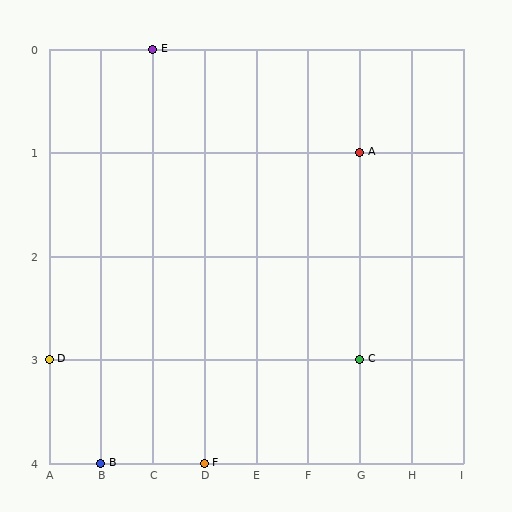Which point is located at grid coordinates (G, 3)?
Point C is at (G, 3).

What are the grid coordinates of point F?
Point F is at grid coordinates (D, 4).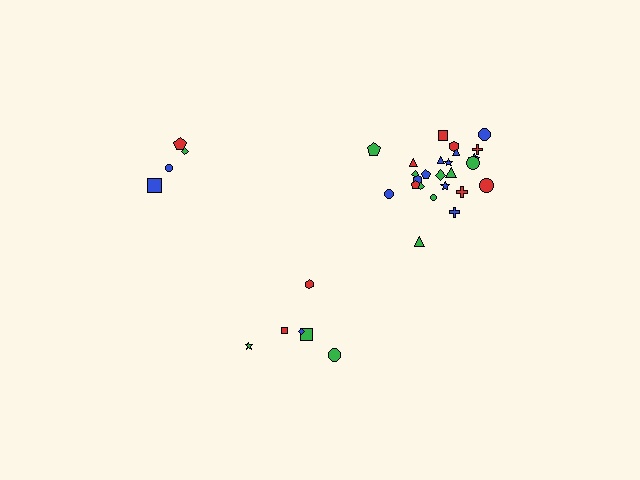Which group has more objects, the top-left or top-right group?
The top-right group.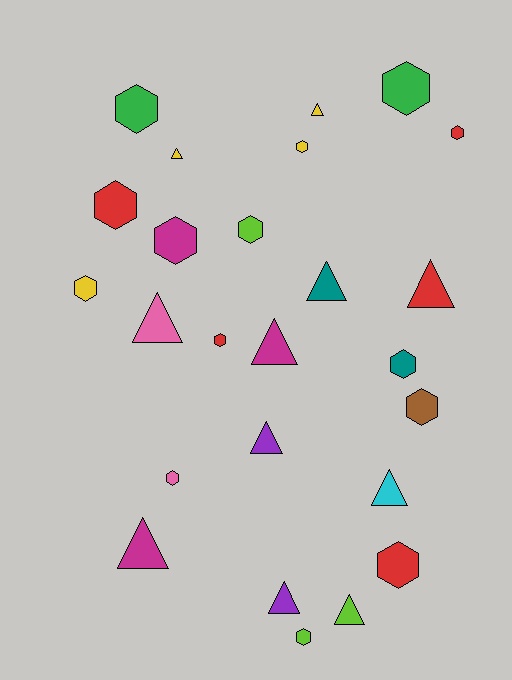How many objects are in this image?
There are 25 objects.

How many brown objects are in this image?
There is 1 brown object.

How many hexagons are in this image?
There are 14 hexagons.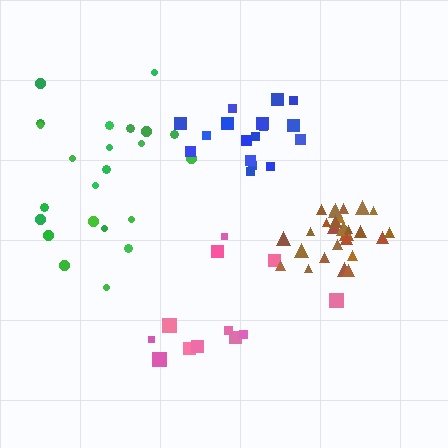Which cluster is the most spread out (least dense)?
Pink.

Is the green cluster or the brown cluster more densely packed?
Brown.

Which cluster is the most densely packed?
Brown.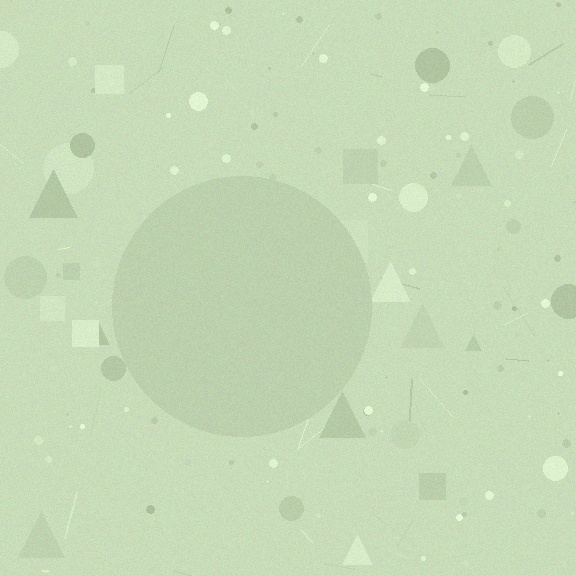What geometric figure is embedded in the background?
A circle is embedded in the background.